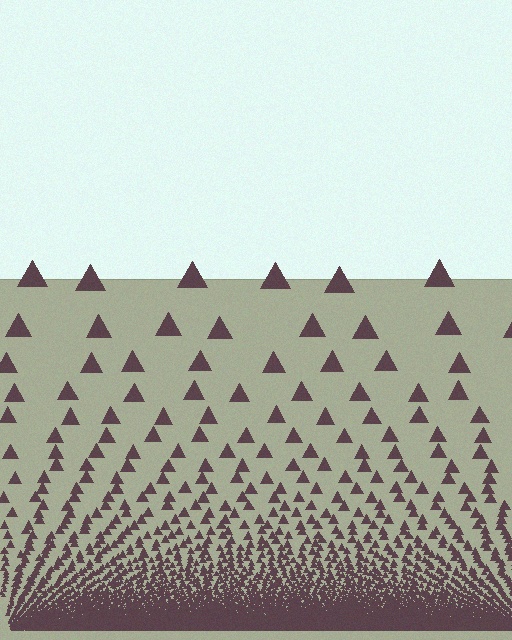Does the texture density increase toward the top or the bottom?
Density increases toward the bottom.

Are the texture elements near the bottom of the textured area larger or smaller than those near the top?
Smaller. The gradient is inverted — elements near the bottom are smaller and denser.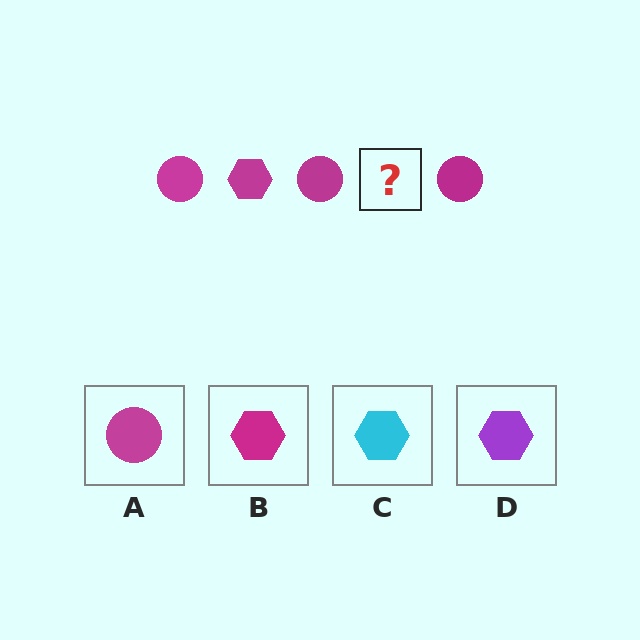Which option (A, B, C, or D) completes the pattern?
B.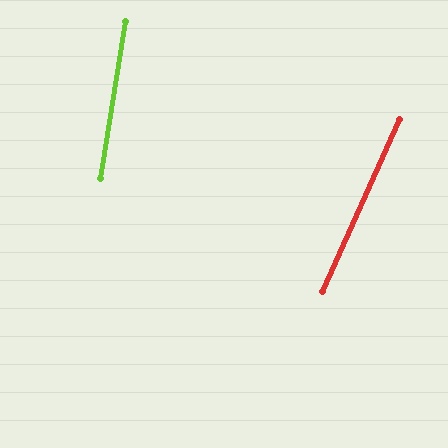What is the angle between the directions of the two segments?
Approximately 15 degrees.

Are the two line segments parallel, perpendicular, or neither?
Neither parallel nor perpendicular — they differ by about 15°.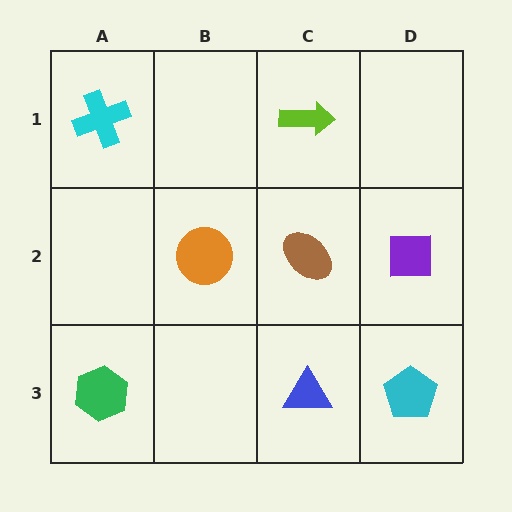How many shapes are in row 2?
3 shapes.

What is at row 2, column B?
An orange circle.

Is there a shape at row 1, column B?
No, that cell is empty.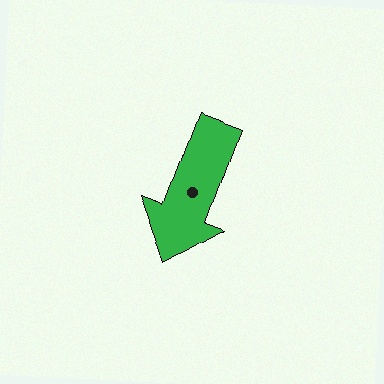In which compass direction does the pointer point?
South.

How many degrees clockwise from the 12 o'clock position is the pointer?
Approximately 200 degrees.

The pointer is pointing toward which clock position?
Roughly 7 o'clock.